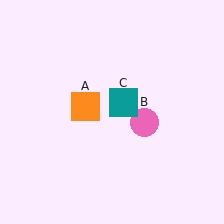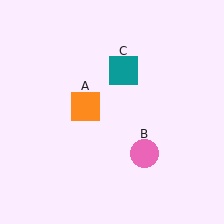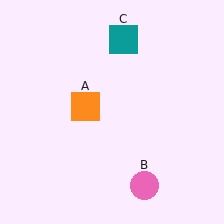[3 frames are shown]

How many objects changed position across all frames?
2 objects changed position: pink circle (object B), teal square (object C).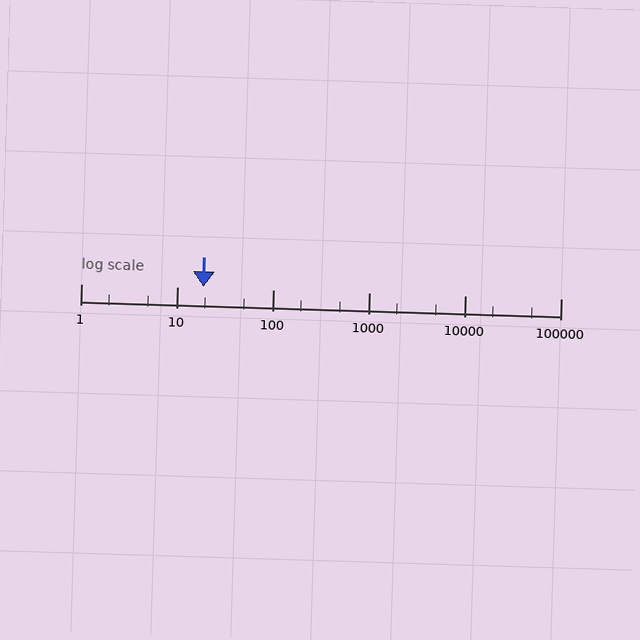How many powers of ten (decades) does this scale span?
The scale spans 5 decades, from 1 to 100000.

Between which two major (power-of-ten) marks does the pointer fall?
The pointer is between 10 and 100.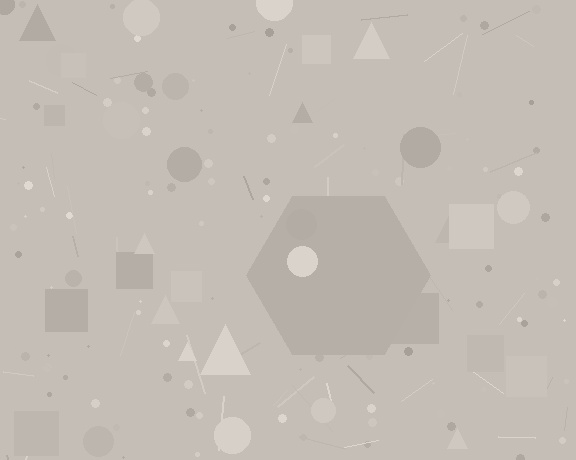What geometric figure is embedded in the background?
A hexagon is embedded in the background.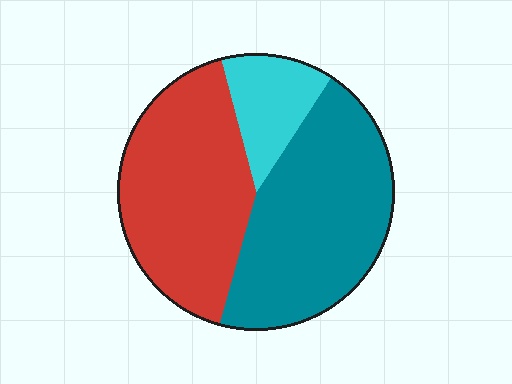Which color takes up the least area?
Cyan, at roughly 15%.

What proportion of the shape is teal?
Teal covers around 45% of the shape.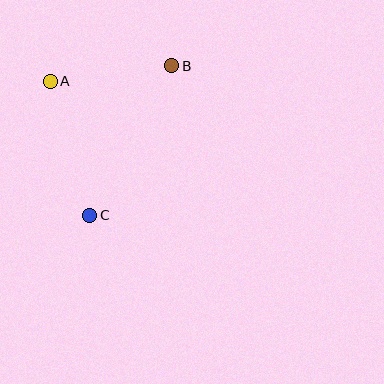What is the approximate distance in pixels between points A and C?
The distance between A and C is approximately 140 pixels.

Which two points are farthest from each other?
Points B and C are farthest from each other.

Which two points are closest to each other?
Points A and B are closest to each other.